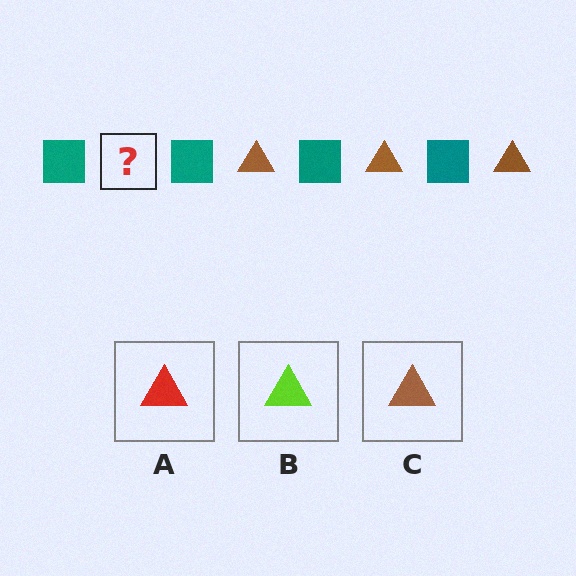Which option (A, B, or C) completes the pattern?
C.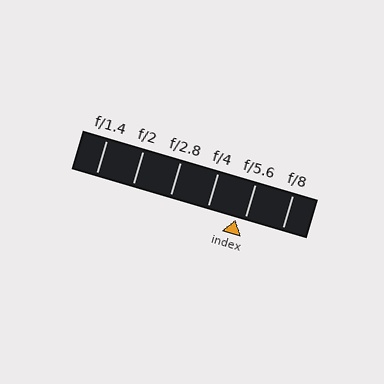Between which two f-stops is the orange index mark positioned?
The index mark is between f/4 and f/5.6.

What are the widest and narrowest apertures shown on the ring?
The widest aperture shown is f/1.4 and the narrowest is f/8.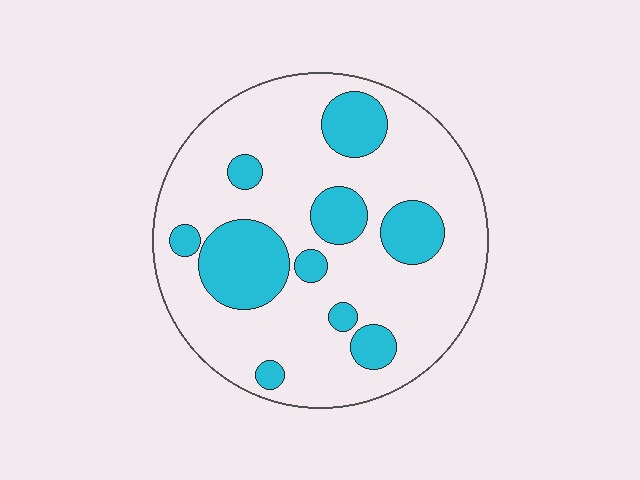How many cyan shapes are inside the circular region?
10.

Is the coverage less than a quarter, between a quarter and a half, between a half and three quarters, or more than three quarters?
Less than a quarter.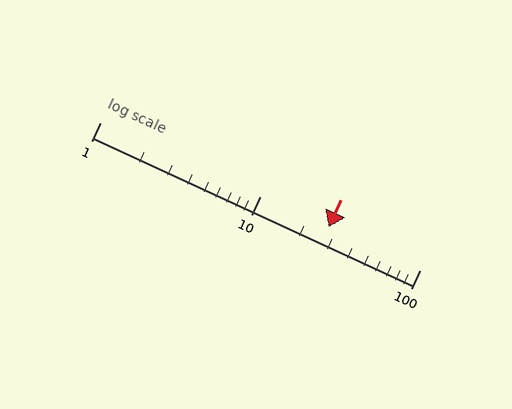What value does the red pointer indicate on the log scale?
The pointer indicates approximately 27.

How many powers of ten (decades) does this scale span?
The scale spans 2 decades, from 1 to 100.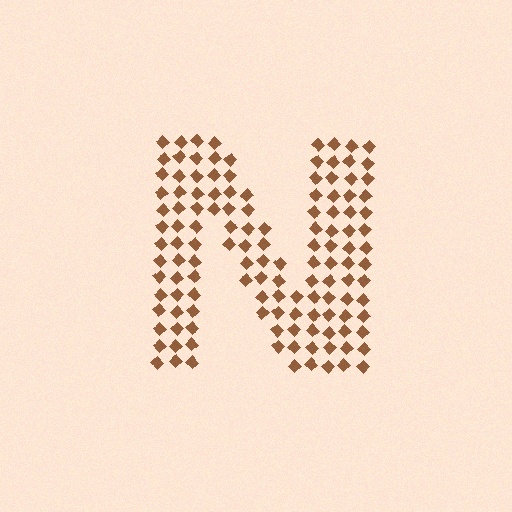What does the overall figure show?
The overall figure shows the letter N.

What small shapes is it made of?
It is made of small diamonds.